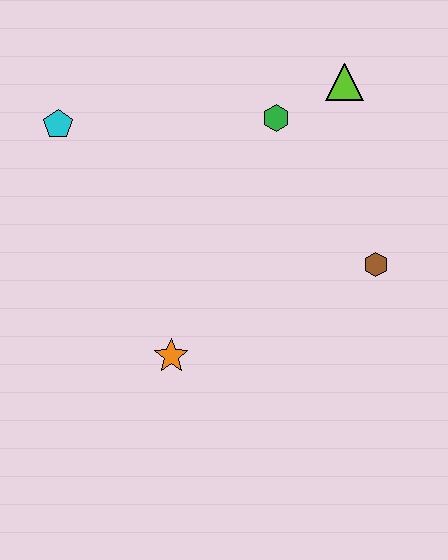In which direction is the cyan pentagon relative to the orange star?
The cyan pentagon is above the orange star.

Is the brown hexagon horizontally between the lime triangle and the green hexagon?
No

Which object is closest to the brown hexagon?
The green hexagon is closest to the brown hexagon.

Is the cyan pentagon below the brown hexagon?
No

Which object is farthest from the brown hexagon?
The cyan pentagon is farthest from the brown hexagon.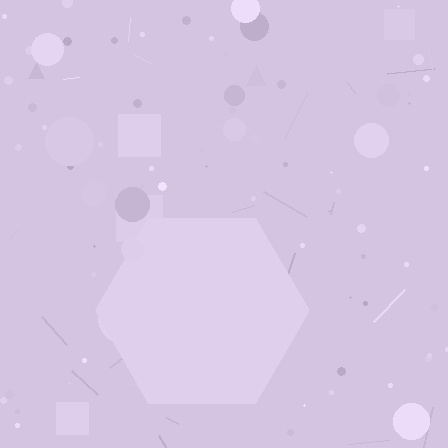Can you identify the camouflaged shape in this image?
The camouflaged shape is a hexagon.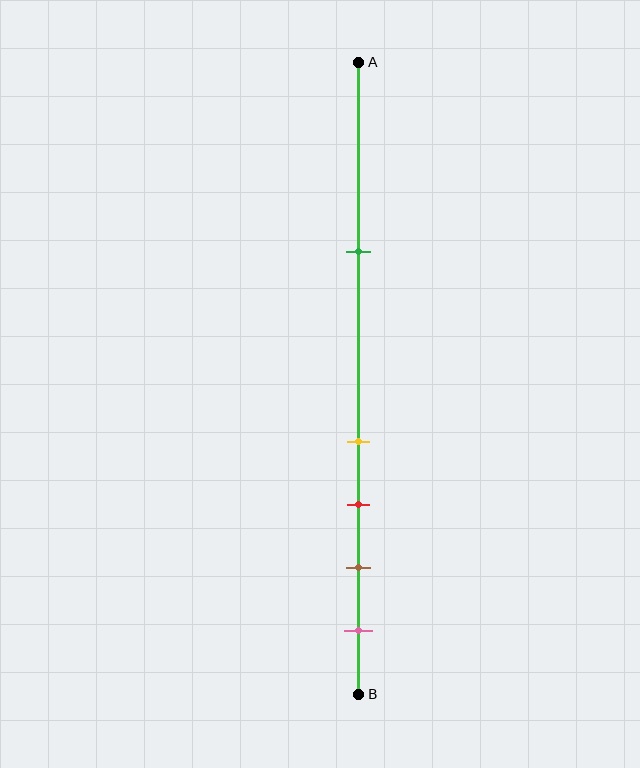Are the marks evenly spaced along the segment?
No, the marks are not evenly spaced.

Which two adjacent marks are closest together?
The yellow and red marks are the closest adjacent pair.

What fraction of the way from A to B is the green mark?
The green mark is approximately 30% (0.3) of the way from A to B.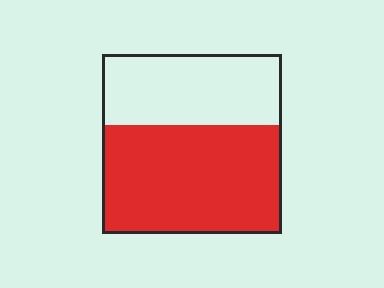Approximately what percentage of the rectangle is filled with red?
Approximately 60%.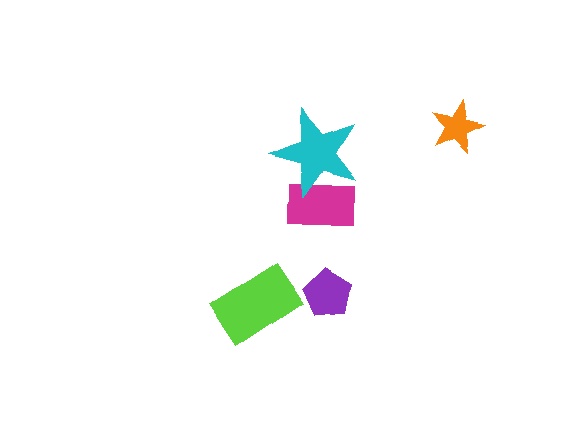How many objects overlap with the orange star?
0 objects overlap with the orange star.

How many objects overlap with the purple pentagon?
0 objects overlap with the purple pentagon.